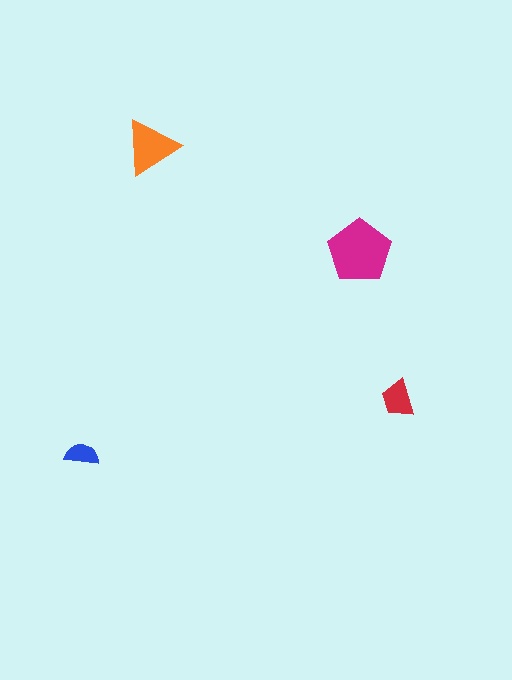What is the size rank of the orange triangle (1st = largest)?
2nd.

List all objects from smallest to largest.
The blue semicircle, the red trapezoid, the orange triangle, the magenta pentagon.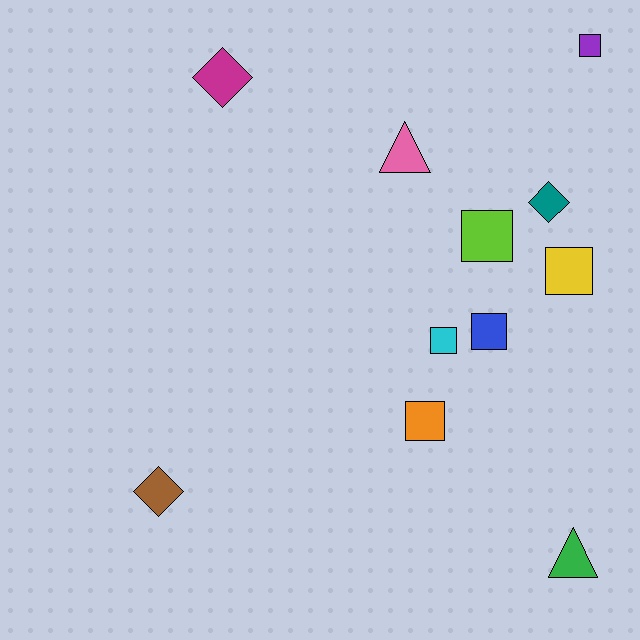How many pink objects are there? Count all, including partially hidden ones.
There is 1 pink object.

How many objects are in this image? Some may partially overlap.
There are 11 objects.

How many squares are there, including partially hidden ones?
There are 6 squares.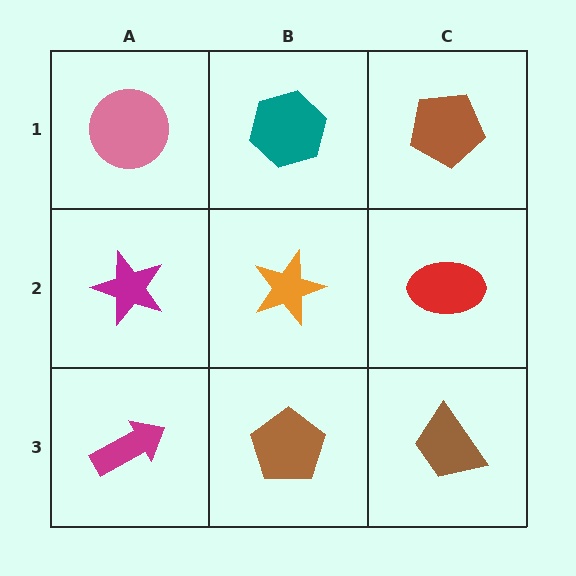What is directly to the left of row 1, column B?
A pink circle.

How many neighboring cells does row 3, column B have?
3.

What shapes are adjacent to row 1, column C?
A red ellipse (row 2, column C), a teal hexagon (row 1, column B).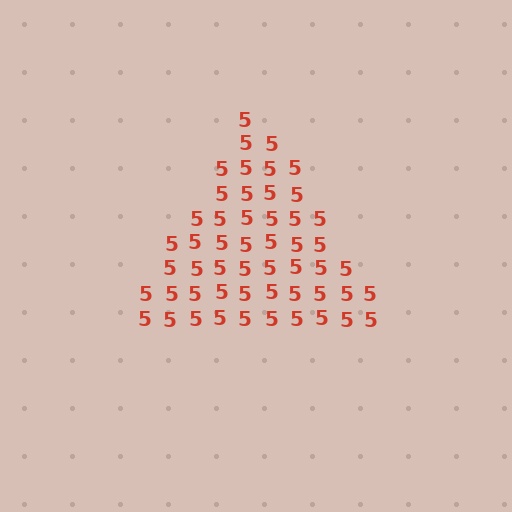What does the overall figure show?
The overall figure shows a triangle.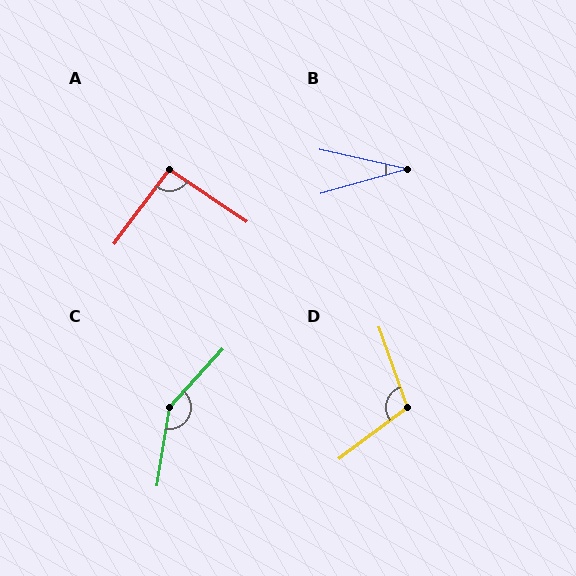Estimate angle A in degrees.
Approximately 93 degrees.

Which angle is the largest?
C, at approximately 146 degrees.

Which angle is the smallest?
B, at approximately 28 degrees.